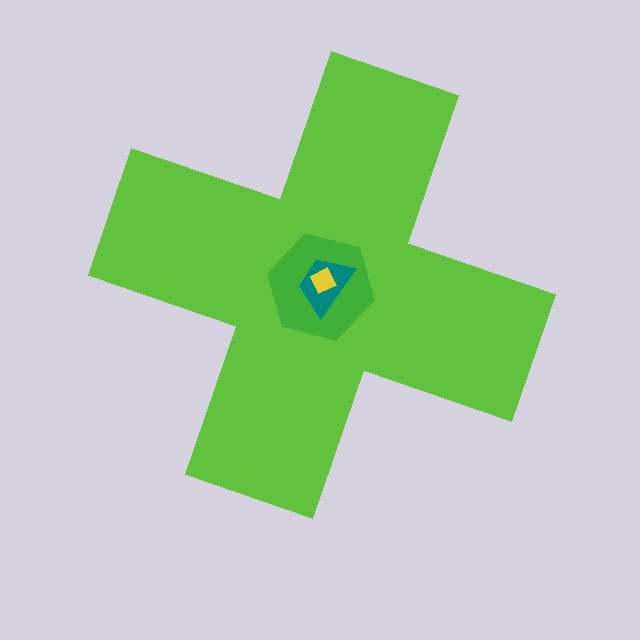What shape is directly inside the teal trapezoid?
The yellow diamond.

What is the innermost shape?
The yellow diamond.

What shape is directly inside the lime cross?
The green hexagon.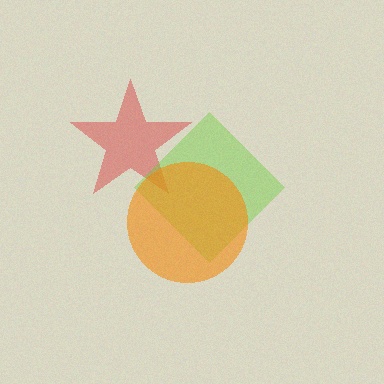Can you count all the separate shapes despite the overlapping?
Yes, there are 3 separate shapes.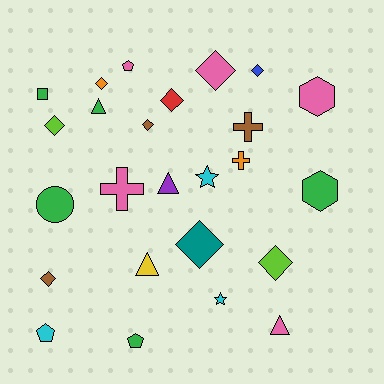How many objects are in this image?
There are 25 objects.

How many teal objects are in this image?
There is 1 teal object.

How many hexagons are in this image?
There are 2 hexagons.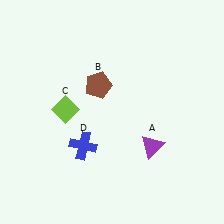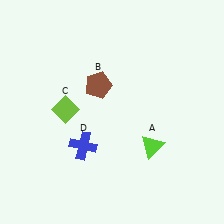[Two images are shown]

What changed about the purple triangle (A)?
In Image 1, A is purple. In Image 2, it changed to lime.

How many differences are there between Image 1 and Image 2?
There is 1 difference between the two images.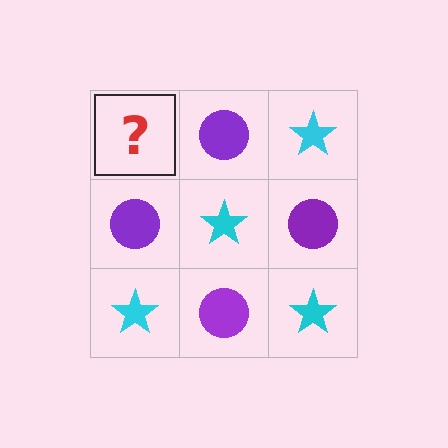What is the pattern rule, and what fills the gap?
The rule is that it alternates cyan star and purple circle in a checkerboard pattern. The gap should be filled with a cyan star.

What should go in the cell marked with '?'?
The missing cell should contain a cyan star.